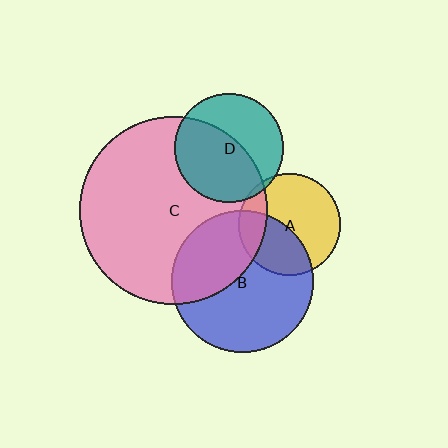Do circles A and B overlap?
Yes.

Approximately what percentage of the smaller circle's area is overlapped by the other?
Approximately 40%.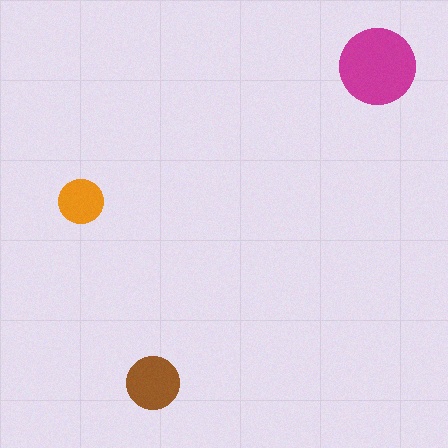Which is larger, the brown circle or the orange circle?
The brown one.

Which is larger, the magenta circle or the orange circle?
The magenta one.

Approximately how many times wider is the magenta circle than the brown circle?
About 1.5 times wider.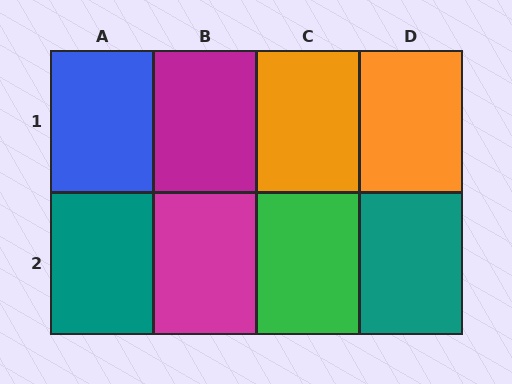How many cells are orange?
2 cells are orange.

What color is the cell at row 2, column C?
Green.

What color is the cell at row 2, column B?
Magenta.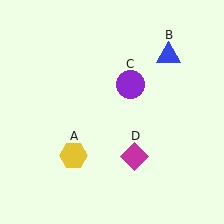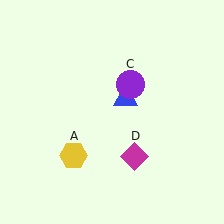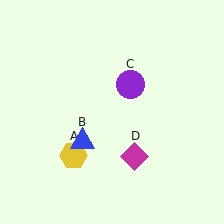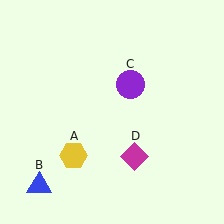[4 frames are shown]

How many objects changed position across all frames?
1 object changed position: blue triangle (object B).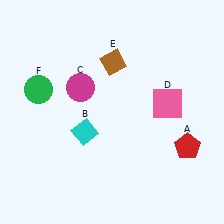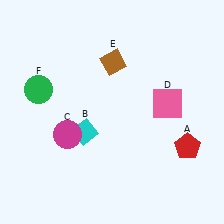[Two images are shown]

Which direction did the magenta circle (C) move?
The magenta circle (C) moved down.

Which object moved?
The magenta circle (C) moved down.